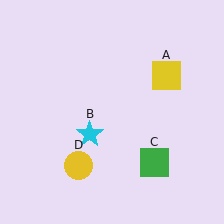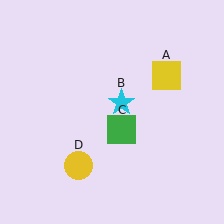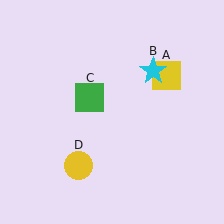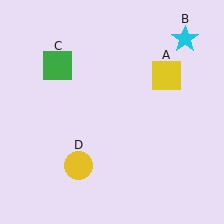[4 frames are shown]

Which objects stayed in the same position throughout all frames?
Yellow square (object A) and yellow circle (object D) remained stationary.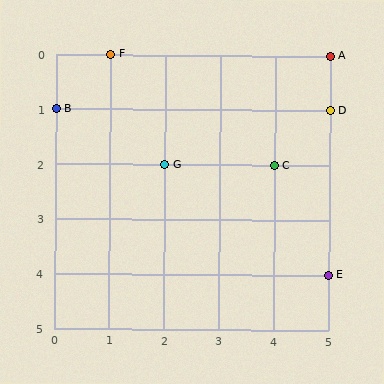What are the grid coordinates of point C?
Point C is at grid coordinates (4, 2).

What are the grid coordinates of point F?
Point F is at grid coordinates (1, 0).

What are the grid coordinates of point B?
Point B is at grid coordinates (0, 1).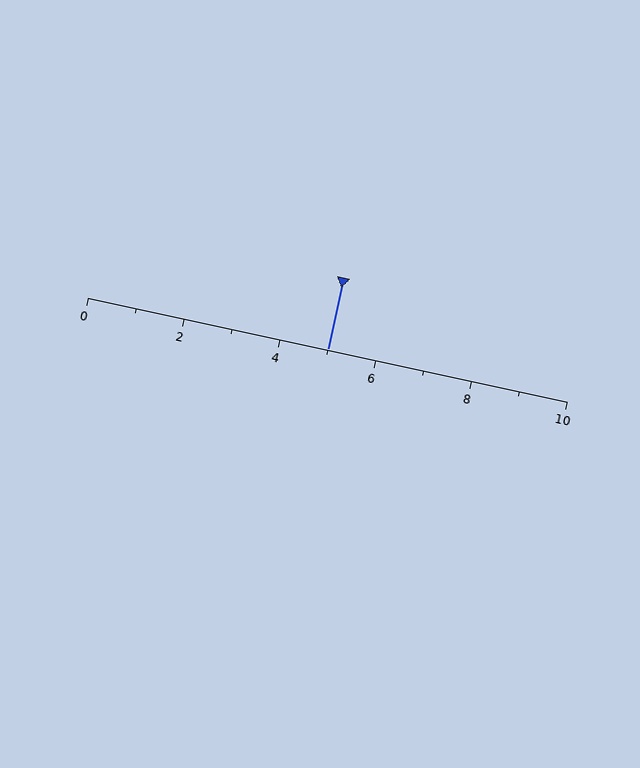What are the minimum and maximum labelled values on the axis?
The axis runs from 0 to 10.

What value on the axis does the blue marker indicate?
The marker indicates approximately 5.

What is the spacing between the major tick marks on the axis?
The major ticks are spaced 2 apart.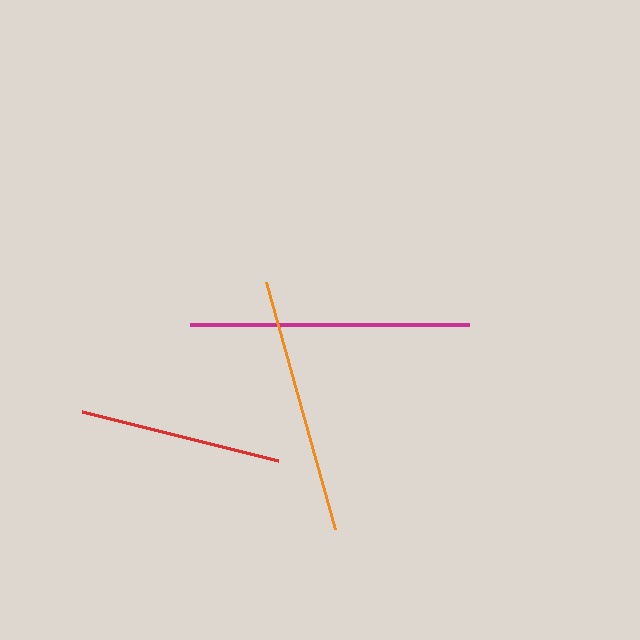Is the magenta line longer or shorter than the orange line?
The magenta line is longer than the orange line.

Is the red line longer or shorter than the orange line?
The orange line is longer than the red line.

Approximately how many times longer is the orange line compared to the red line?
The orange line is approximately 1.3 times the length of the red line.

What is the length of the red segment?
The red segment is approximately 203 pixels long.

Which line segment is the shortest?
The red line is the shortest at approximately 203 pixels.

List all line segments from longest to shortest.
From longest to shortest: magenta, orange, red.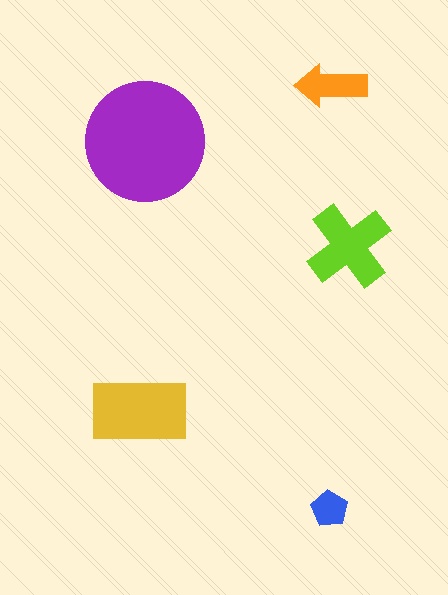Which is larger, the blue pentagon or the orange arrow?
The orange arrow.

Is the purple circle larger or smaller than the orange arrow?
Larger.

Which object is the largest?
The purple circle.